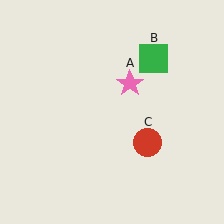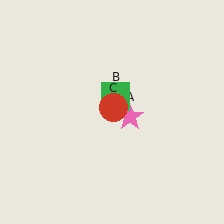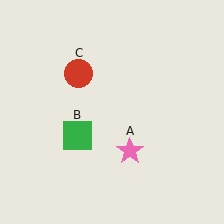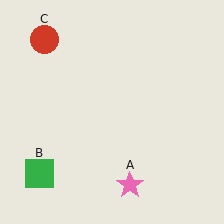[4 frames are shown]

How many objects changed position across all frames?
3 objects changed position: pink star (object A), green square (object B), red circle (object C).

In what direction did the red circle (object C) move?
The red circle (object C) moved up and to the left.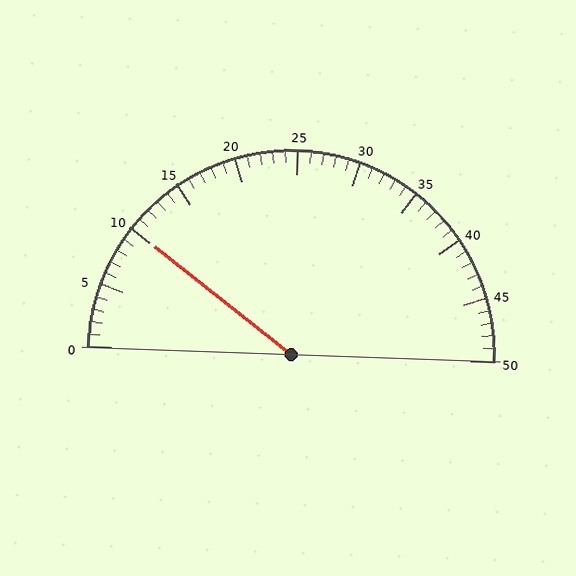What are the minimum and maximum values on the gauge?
The gauge ranges from 0 to 50.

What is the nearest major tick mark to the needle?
The nearest major tick mark is 10.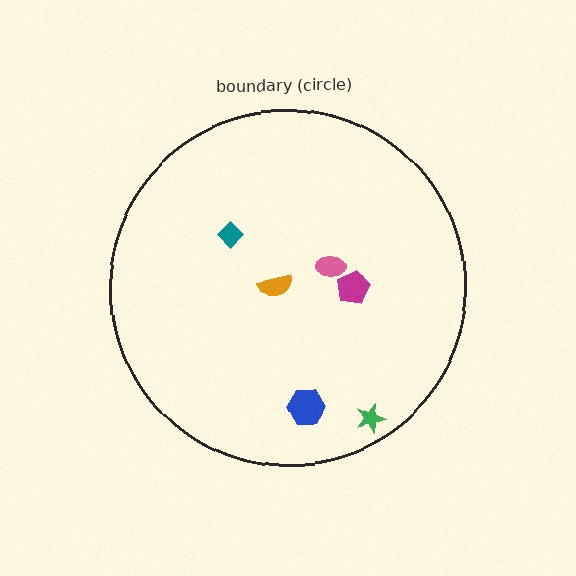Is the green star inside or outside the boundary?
Inside.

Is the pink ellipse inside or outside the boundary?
Inside.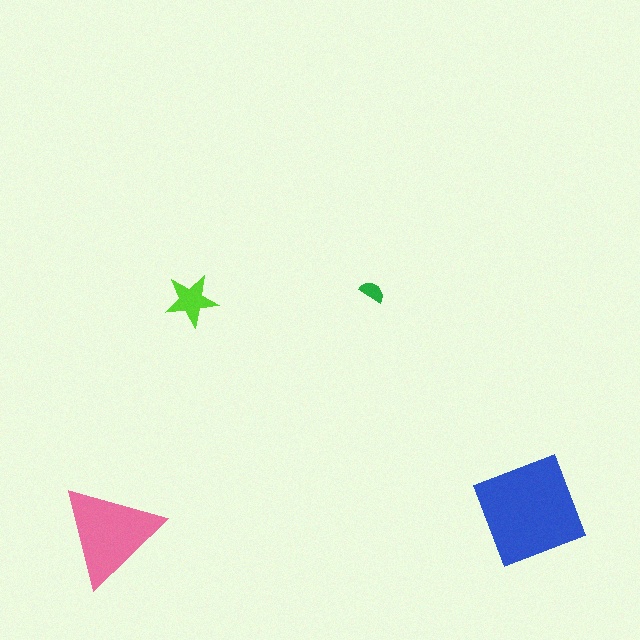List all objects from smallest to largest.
The green semicircle, the lime star, the pink triangle, the blue diamond.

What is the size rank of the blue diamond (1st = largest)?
1st.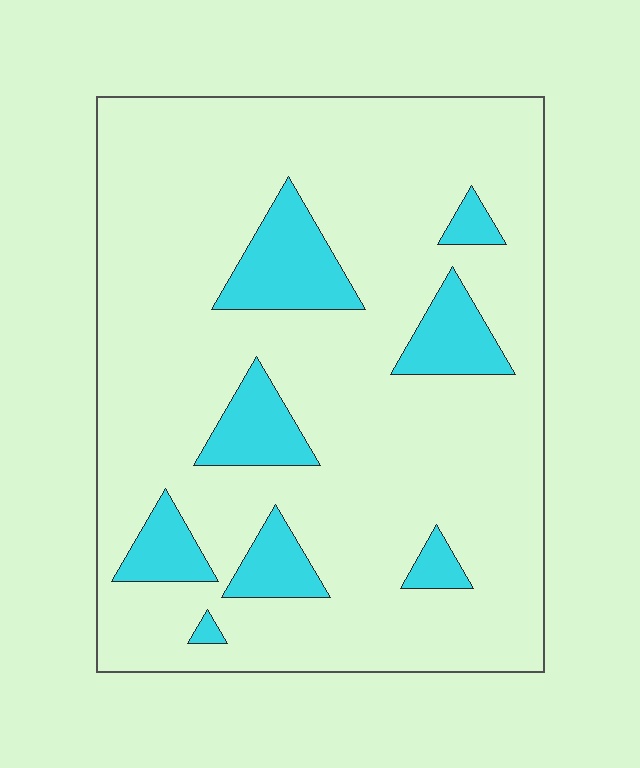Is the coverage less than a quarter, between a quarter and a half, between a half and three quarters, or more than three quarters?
Less than a quarter.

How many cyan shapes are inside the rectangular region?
8.